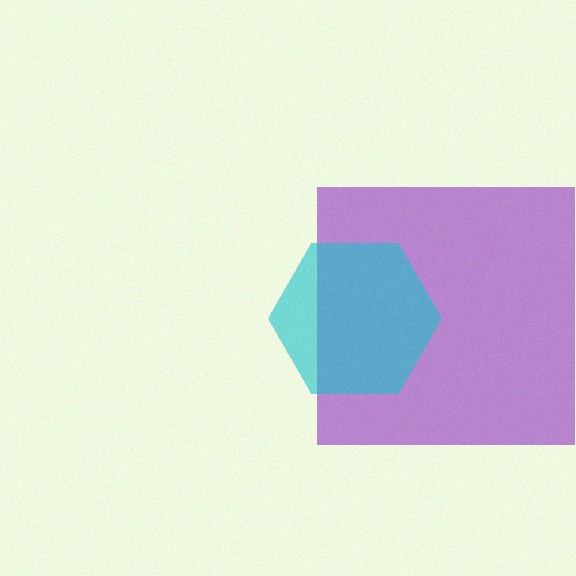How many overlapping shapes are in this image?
There are 2 overlapping shapes in the image.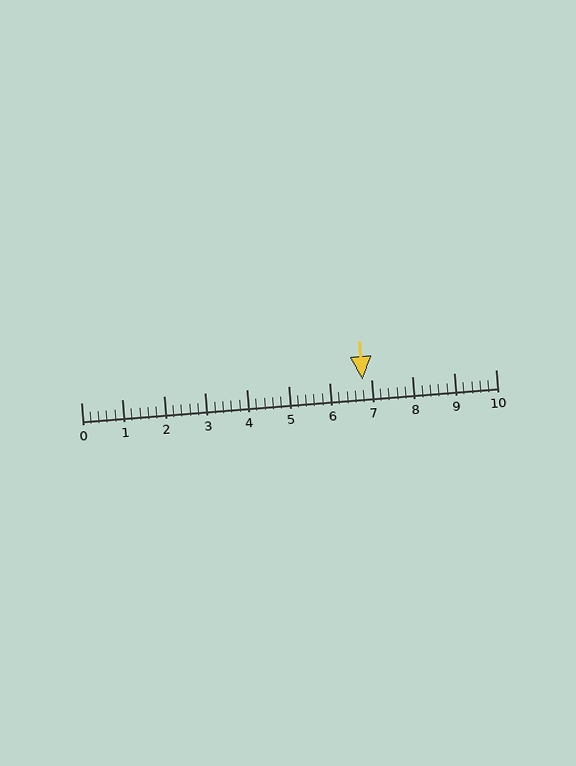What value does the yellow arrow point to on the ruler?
The yellow arrow points to approximately 6.8.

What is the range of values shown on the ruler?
The ruler shows values from 0 to 10.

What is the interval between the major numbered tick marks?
The major tick marks are spaced 1 units apart.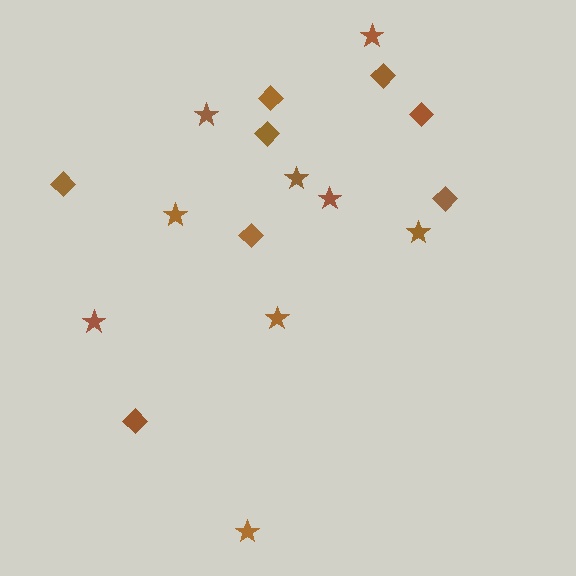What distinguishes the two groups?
There are 2 groups: one group of diamonds (8) and one group of stars (9).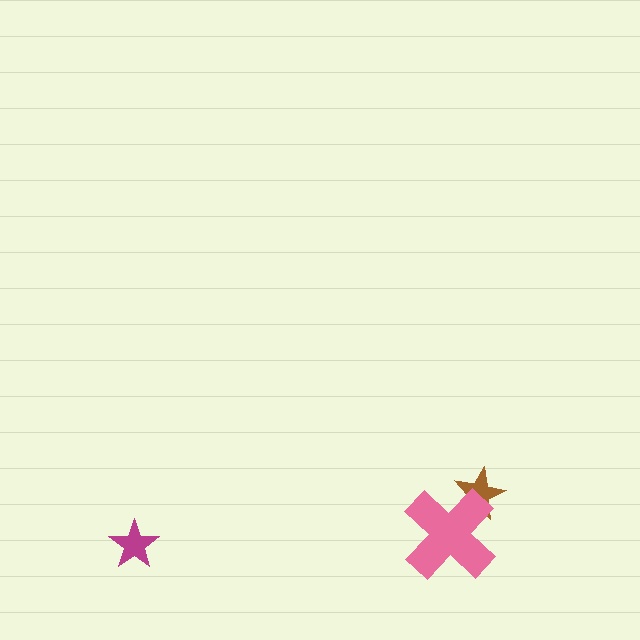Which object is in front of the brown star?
The pink cross is in front of the brown star.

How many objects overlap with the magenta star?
0 objects overlap with the magenta star.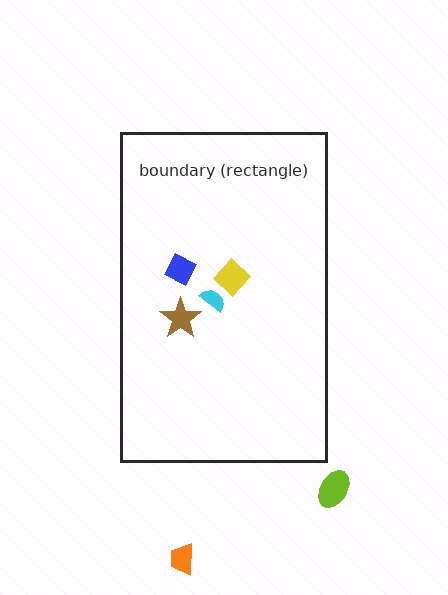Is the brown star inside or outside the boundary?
Inside.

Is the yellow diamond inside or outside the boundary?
Inside.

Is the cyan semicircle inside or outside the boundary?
Inside.